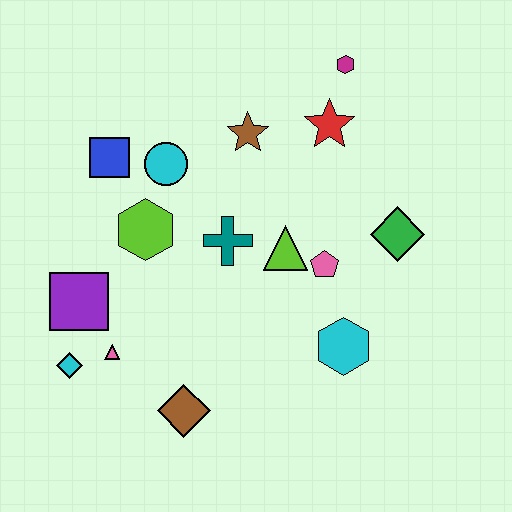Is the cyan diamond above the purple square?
No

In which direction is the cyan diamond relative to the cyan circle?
The cyan diamond is below the cyan circle.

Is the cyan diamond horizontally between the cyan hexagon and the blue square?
No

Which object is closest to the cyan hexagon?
The pink pentagon is closest to the cyan hexagon.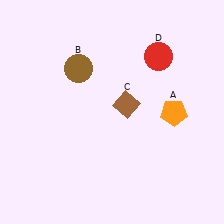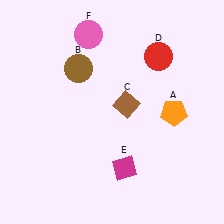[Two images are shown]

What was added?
A magenta diamond (E), a pink circle (F) were added in Image 2.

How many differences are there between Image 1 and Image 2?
There are 2 differences between the two images.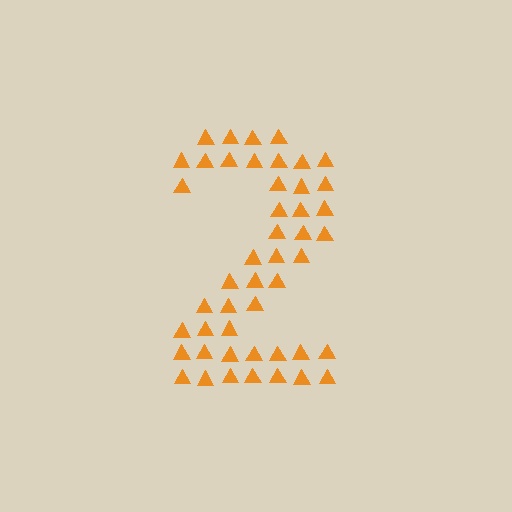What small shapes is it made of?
It is made of small triangles.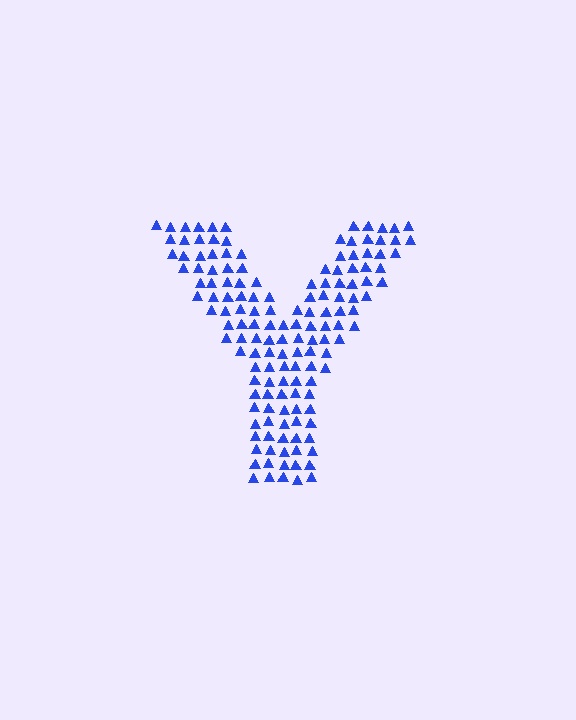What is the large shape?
The large shape is the letter Y.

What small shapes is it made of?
It is made of small triangles.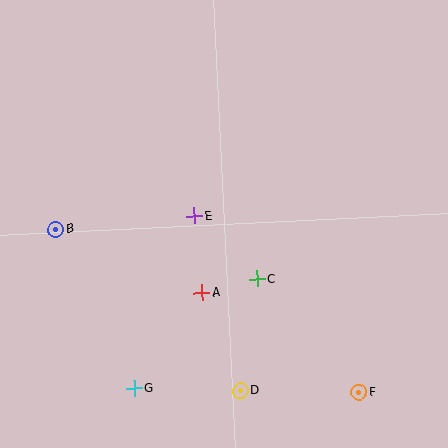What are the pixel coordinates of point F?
Point F is at (359, 392).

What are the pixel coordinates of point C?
Point C is at (257, 279).